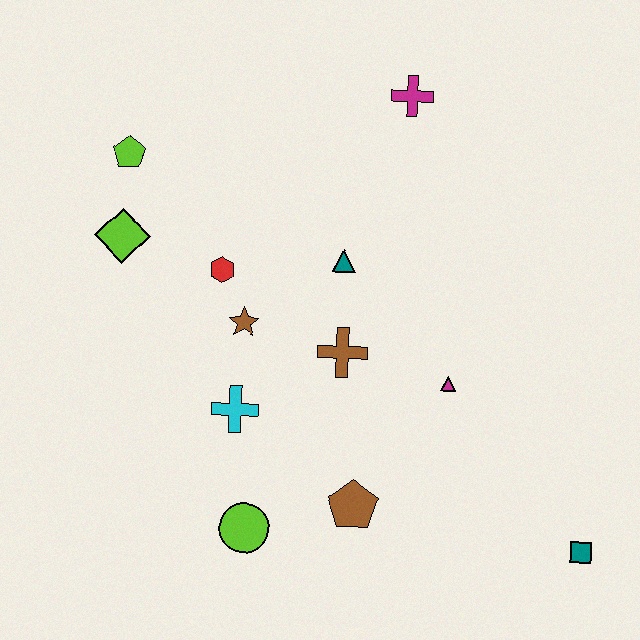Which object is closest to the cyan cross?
The brown star is closest to the cyan cross.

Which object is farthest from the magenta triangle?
The lime pentagon is farthest from the magenta triangle.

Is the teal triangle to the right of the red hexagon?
Yes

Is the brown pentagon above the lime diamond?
No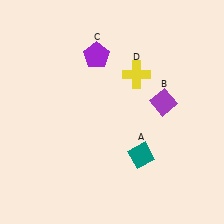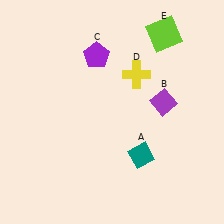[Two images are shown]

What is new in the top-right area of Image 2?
A lime square (E) was added in the top-right area of Image 2.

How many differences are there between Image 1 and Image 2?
There is 1 difference between the two images.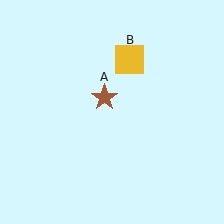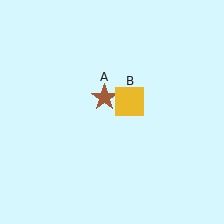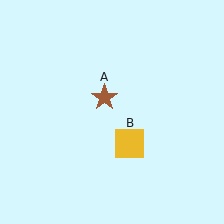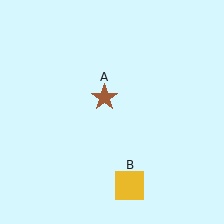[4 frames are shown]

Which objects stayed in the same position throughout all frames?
Brown star (object A) remained stationary.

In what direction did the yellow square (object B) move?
The yellow square (object B) moved down.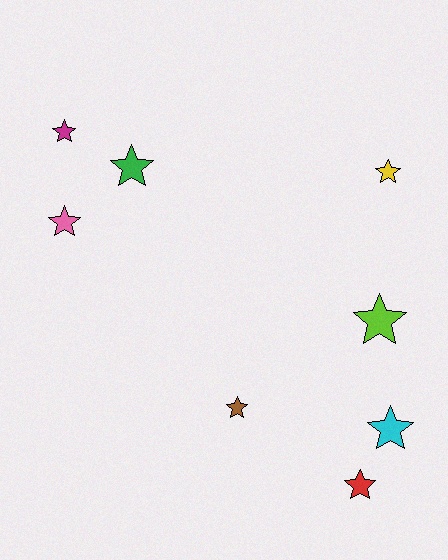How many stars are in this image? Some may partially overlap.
There are 8 stars.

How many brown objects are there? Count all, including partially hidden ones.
There is 1 brown object.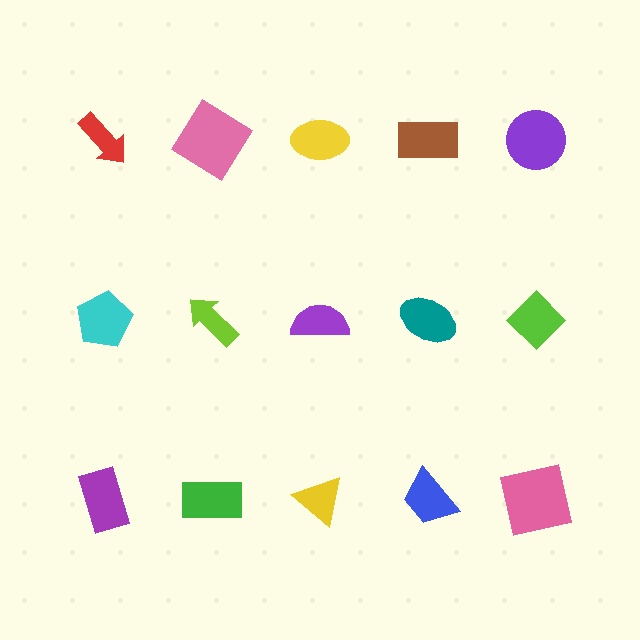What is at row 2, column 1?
A cyan pentagon.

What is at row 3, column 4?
A blue trapezoid.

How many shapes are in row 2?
5 shapes.